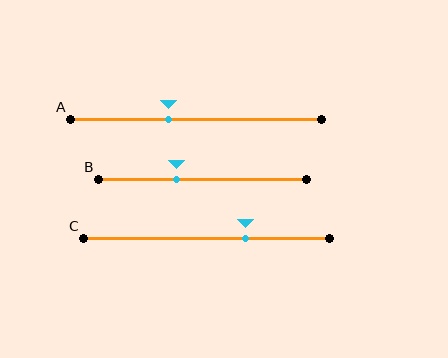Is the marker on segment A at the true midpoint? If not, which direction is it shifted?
No, the marker on segment A is shifted to the left by about 11% of the segment length.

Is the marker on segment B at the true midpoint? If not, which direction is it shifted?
No, the marker on segment B is shifted to the left by about 13% of the segment length.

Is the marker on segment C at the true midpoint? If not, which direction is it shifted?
No, the marker on segment C is shifted to the right by about 15% of the segment length.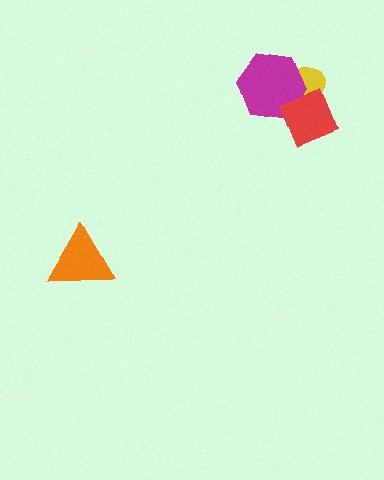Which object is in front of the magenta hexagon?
The red diamond is in front of the magenta hexagon.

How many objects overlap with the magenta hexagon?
2 objects overlap with the magenta hexagon.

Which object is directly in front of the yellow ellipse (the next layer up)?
The magenta hexagon is directly in front of the yellow ellipse.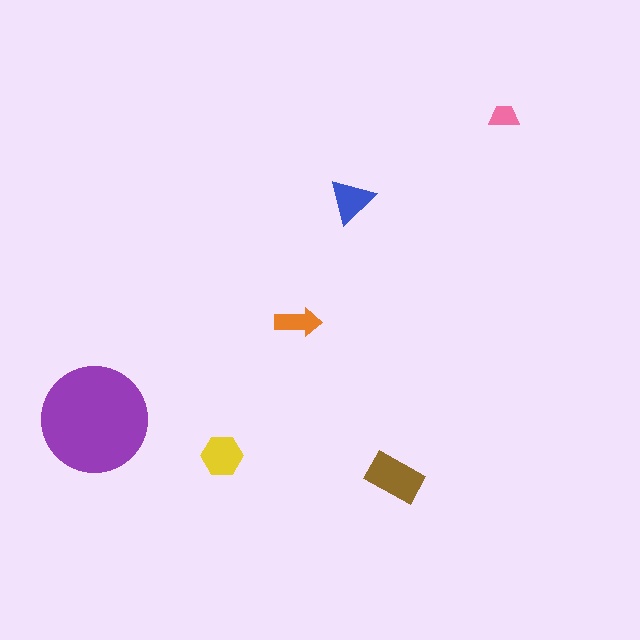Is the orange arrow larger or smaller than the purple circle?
Smaller.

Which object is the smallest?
The pink trapezoid.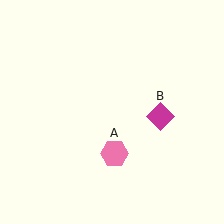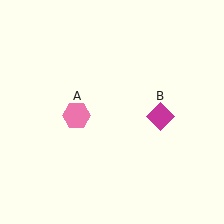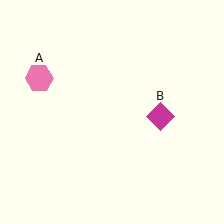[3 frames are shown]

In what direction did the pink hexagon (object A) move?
The pink hexagon (object A) moved up and to the left.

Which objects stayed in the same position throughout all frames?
Magenta diamond (object B) remained stationary.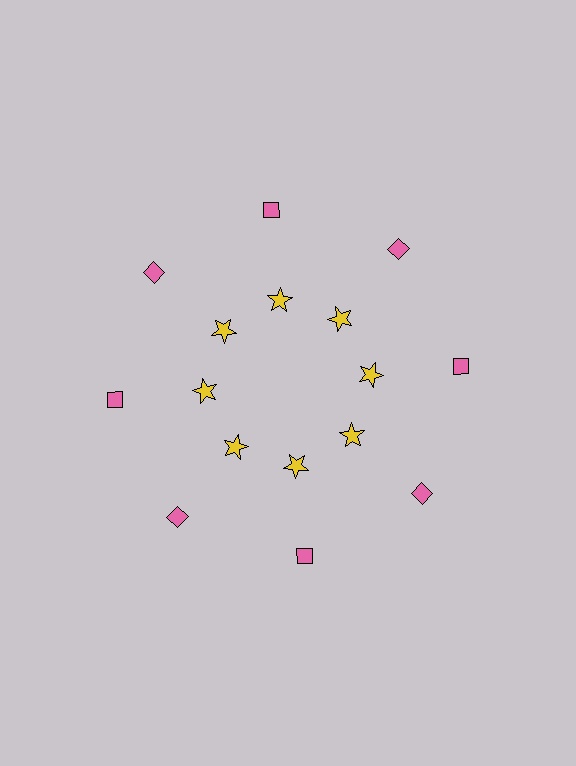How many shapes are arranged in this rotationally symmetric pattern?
There are 16 shapes, arranged in 8 groups of 2.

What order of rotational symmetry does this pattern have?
This pattern has 8-fold rotational symmetry.